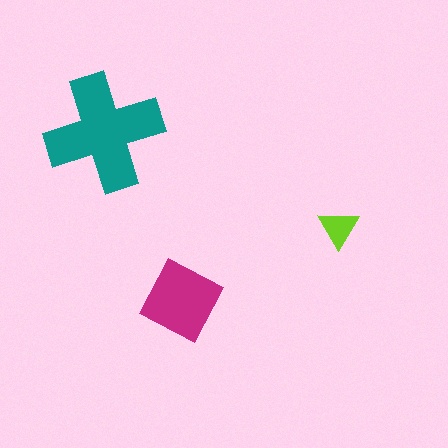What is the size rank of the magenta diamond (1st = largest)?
2nd.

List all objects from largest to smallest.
The teal cross, the magenta diamond, the lime triangle.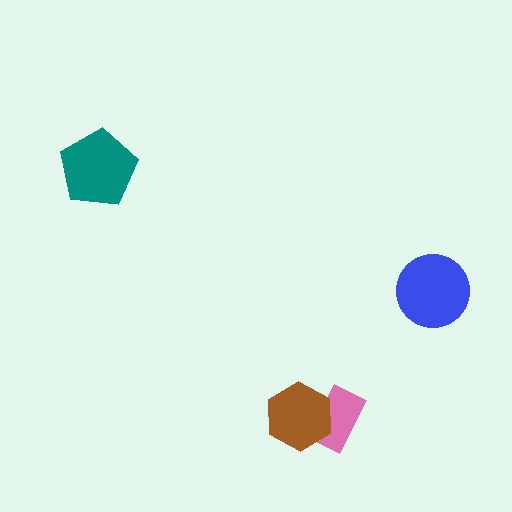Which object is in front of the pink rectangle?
The brown hexagon is in front of the pink rectangle.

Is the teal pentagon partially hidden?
No, no other shape covers it.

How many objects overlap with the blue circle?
0 objects overlap with the blue circle.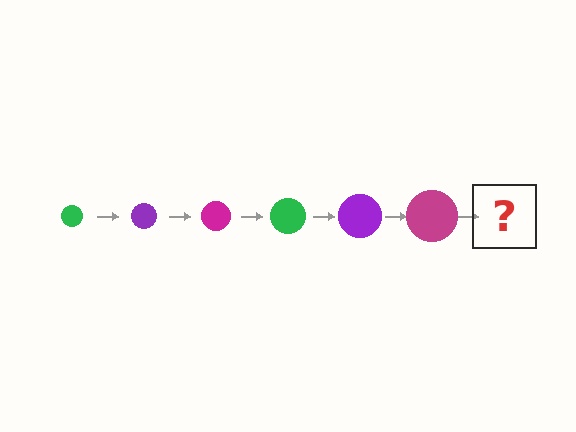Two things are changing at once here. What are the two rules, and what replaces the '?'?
The two rules are that the circle grows larger each step and the color cycles through green, purple, and magenta. The '?' should be a green circle, larger than the previous one.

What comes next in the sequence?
The next element should be a green circle, larger than the previous one.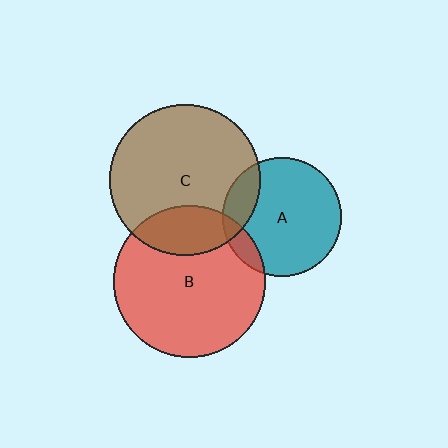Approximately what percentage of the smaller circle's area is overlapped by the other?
Approximately 10%.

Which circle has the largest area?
Circle B (red).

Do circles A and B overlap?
Yes.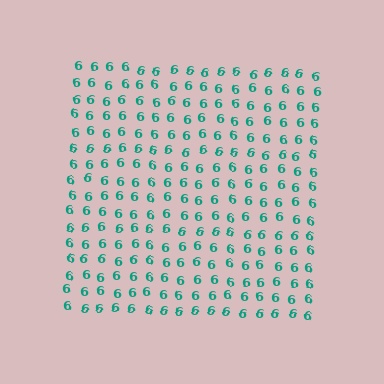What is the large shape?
The large shape is a square.